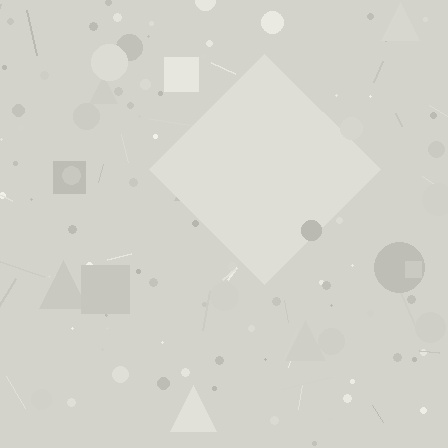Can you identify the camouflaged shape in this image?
The camouflaged shape is a diamond.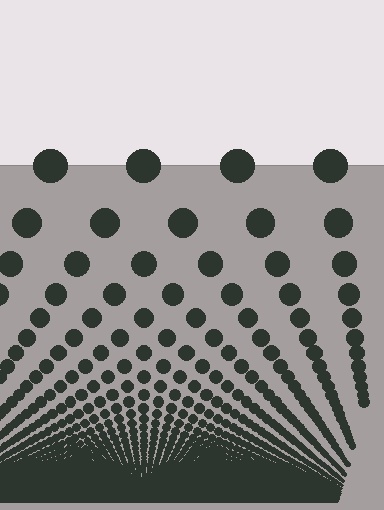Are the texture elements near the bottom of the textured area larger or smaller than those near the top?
Smaller. The gradient is inverted — elements near the bottom are smaller and denser.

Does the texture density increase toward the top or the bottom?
Density increases toward the bottom.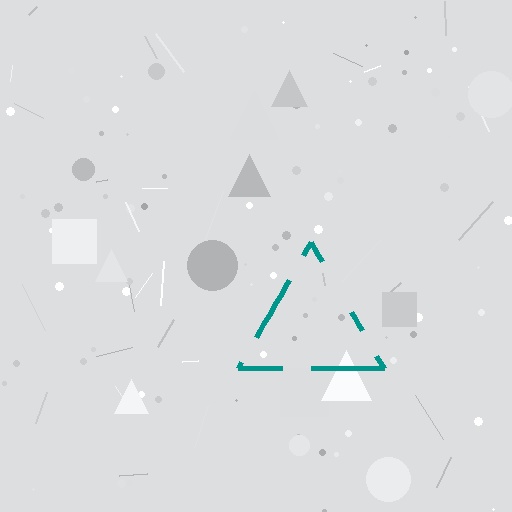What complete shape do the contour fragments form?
The contour fragments form a triangle.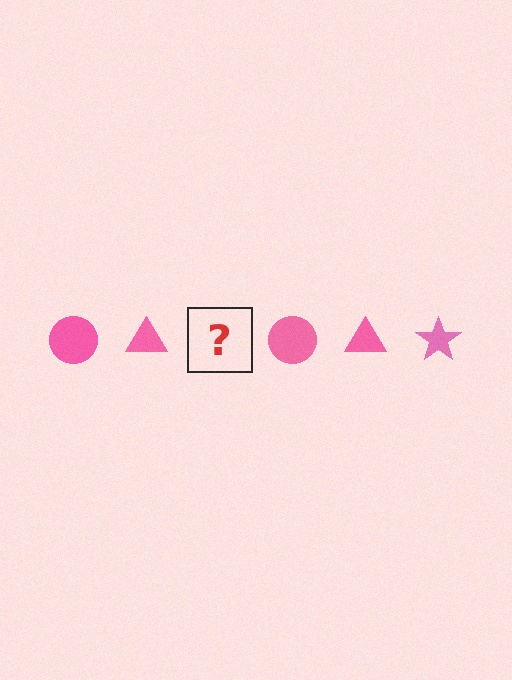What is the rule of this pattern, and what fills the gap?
The rule is that the pattern cycles through circle, triangle, star shapes in pink. The gap should be filled with a pink star.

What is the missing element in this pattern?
The missing element is a pink star.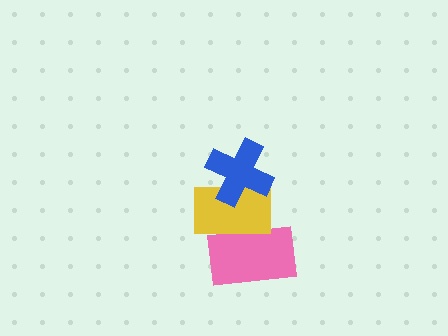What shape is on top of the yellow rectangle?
The blue cross is on top of the yellow rectangle.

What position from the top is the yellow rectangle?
The yellow rectangle is 2nd from the top.